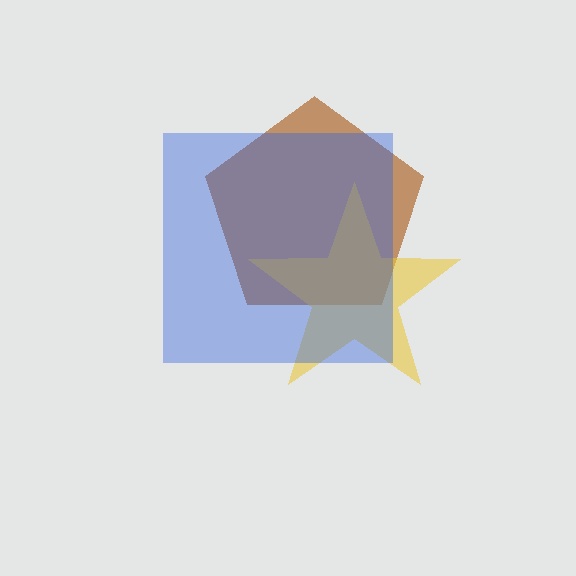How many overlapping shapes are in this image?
There are 3 overlapping shapes in the image.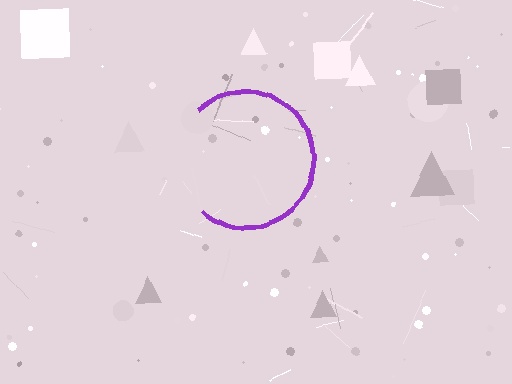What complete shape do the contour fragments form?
The contour fragments form a circle.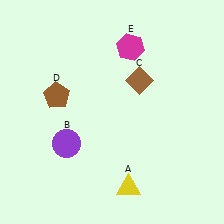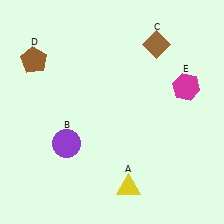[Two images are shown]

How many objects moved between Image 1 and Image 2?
3 objects moved between the two images.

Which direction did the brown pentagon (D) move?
The brown pentagon (D) moved up.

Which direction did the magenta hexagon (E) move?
The magenta hexagon (E) moved right.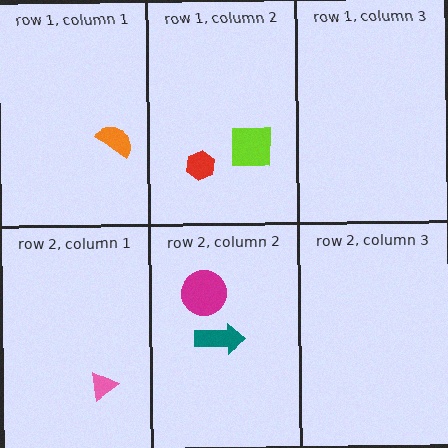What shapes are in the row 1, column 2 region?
The lime square, the red hexagon.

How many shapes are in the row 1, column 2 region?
2.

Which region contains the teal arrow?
The row 2, column 2 region.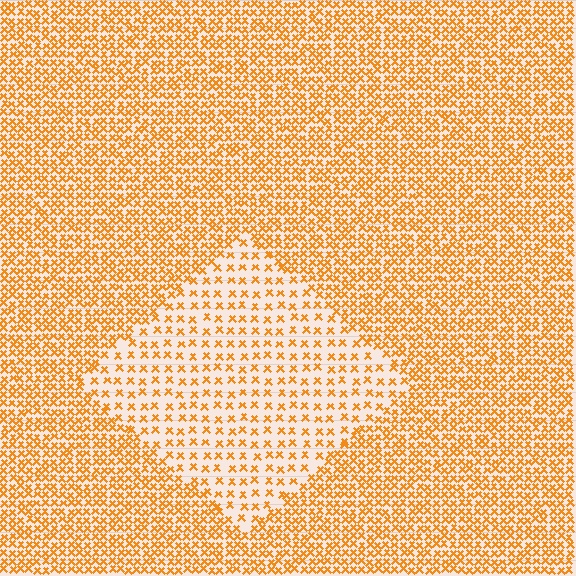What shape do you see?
I see a diamond.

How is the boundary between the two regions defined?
The boundary is defined by a change in element density (approximately 2.3x ratio). All elements are the same color, size, and shape.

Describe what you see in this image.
The image contains small orange elements arranged at two different densities. A diamond-shaped region is visible where the elements are less densely packed than the surrounding area.